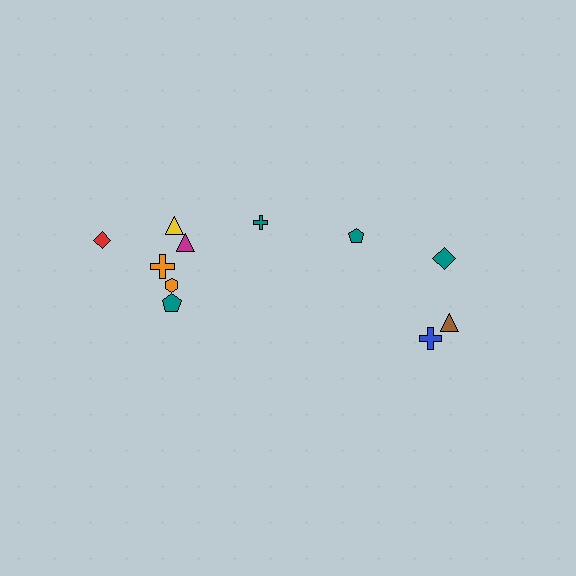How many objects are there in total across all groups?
There are 11 objects.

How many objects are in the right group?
There are 4 objects.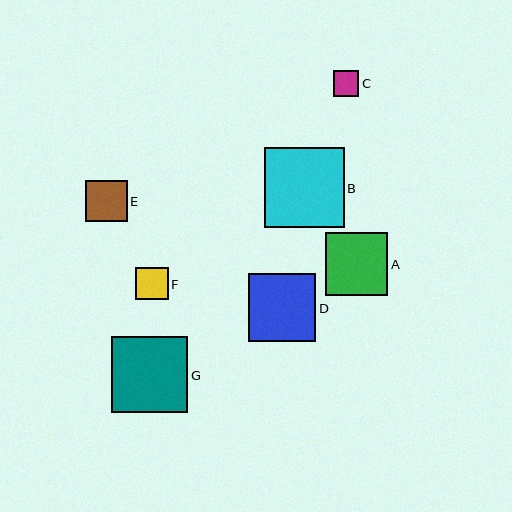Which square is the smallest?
Square C is the smallest with a size of approximately 26 pixels.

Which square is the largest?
Square B is the largest with a size of approximately 80 pixels.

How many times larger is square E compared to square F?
Square E is approximately 1.3 times the size of square F.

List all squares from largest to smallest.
From largest to smallest: B, G, D, A, E, F, C.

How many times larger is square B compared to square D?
Square B is approximately 1.2 times the size of square D.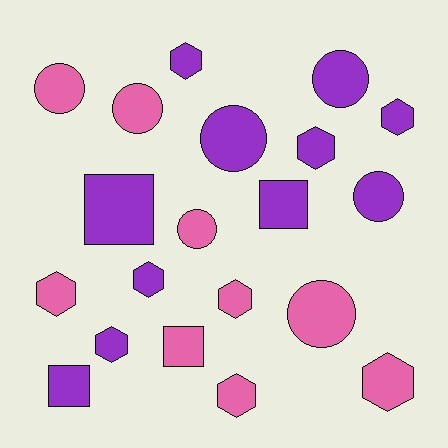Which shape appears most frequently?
Hexagon, with 9 objects.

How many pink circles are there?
There are 4 pink circles.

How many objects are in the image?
There are 20 objects.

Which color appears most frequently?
Purple, with 11 objects.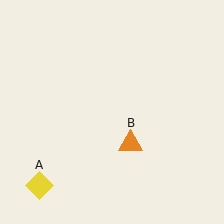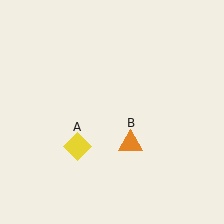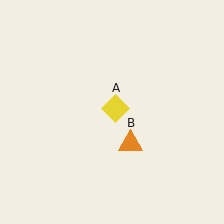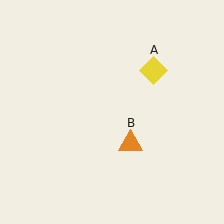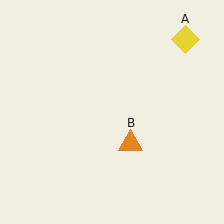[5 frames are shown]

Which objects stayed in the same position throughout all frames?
Orange triangle (object B) remained stationary.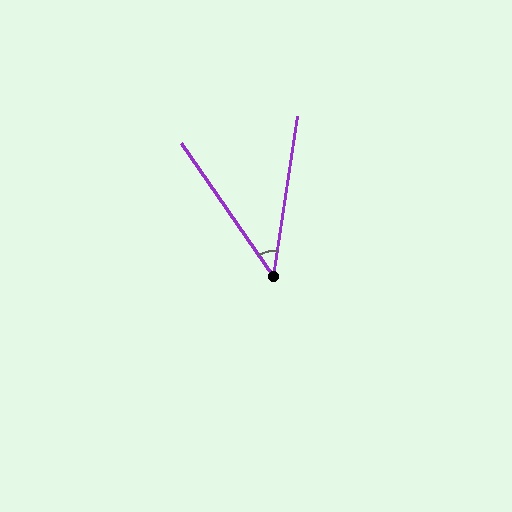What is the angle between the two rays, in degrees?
Approximately 43 degrees.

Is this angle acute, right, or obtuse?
It is acute.